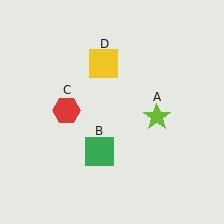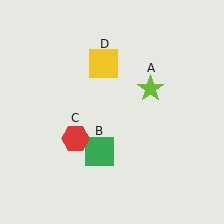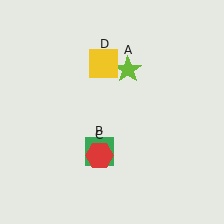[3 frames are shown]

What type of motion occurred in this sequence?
The lime star (object A), red hexagon (object C) rotated counterclockwise around the center of the scene.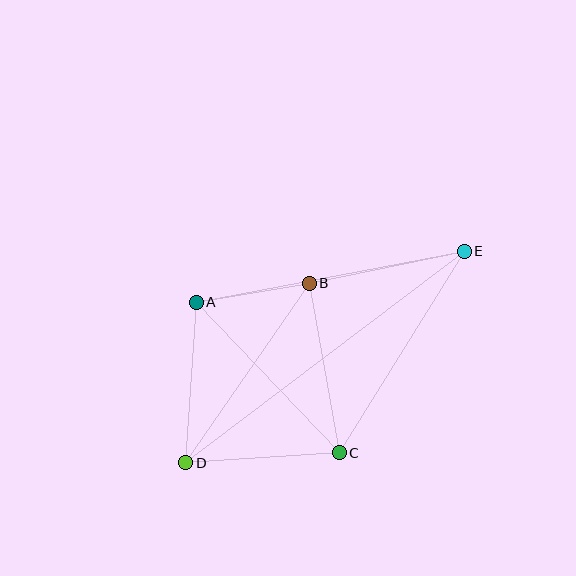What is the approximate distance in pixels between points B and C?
The distance between B and C is approximately 172 pixels.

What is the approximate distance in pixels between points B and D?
The distance between B and D is approximately 218 pixels.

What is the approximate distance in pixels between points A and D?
The distance between A and D is approximately 161 pixels.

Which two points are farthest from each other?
Points D and E are farthest from each other.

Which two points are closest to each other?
Points A and B are closest to each other.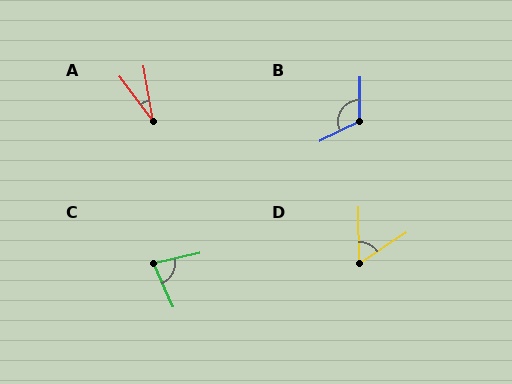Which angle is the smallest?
A, at approximately 28 degrees.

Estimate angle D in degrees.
Approximately 58 degrees.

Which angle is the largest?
B, at approximately 117 degrees.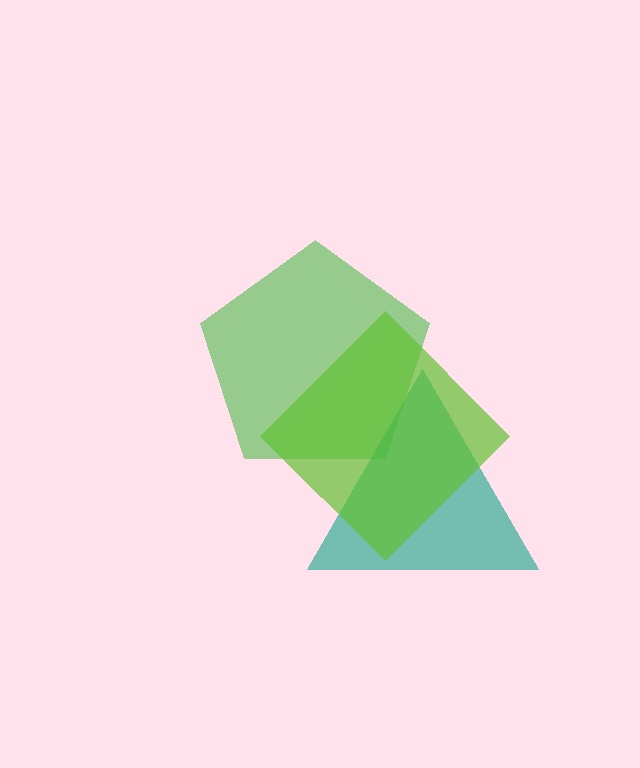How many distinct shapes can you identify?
There are 3 distinct shapes: a green pentagon, a teal triangle, a lime diamond.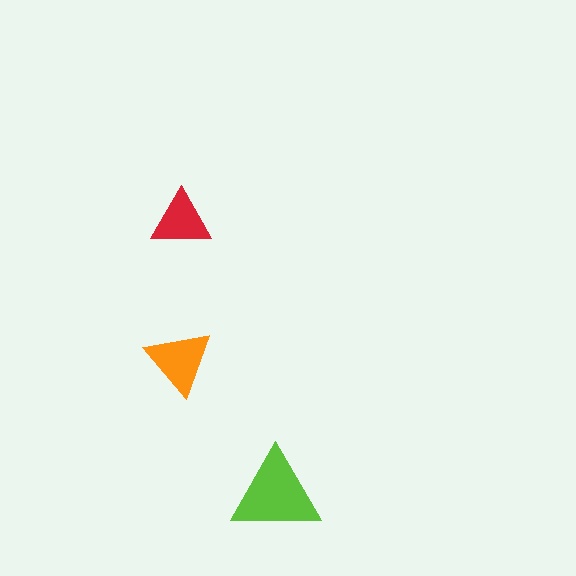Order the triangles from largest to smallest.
the lime one, the orange one, the red one.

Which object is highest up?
The red triangle is topmost.